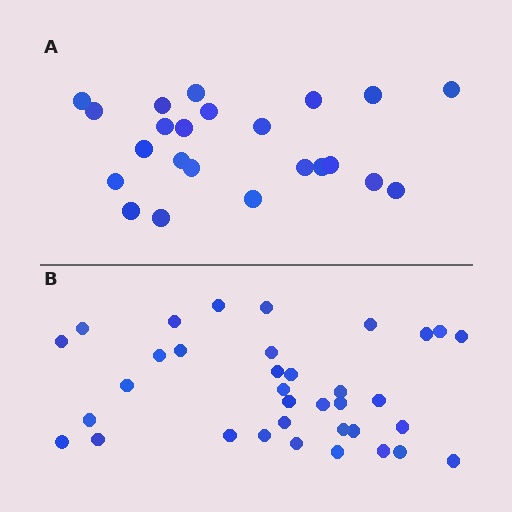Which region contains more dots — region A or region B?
Region B (the bottom region) has more dots.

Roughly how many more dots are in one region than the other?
Region B has roughly 12 or so more dots than region A.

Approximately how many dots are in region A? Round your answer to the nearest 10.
About 20 dots. (The exact count is 23, which rounds to 20.)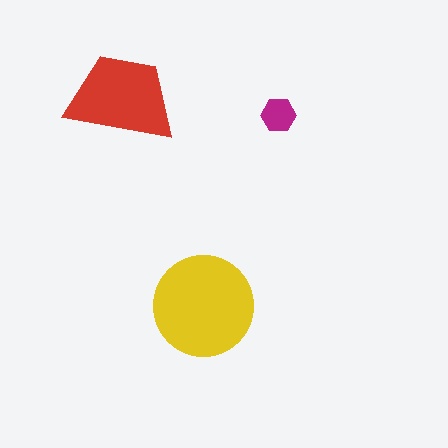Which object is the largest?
The yellow circle.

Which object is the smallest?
The magenta hexagon.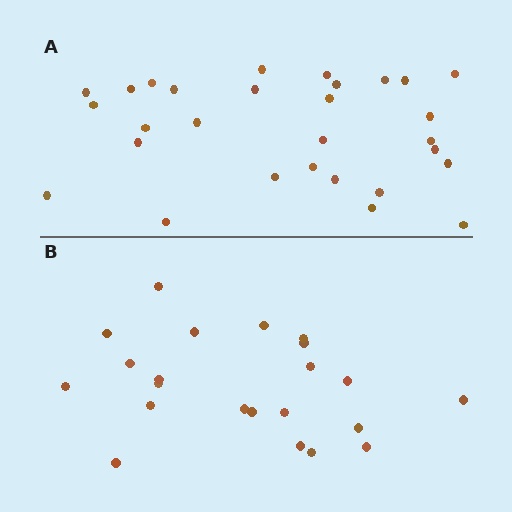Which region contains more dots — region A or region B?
Region A (the top region) has more dots.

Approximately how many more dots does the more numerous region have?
Region A has roughly 8 or so more dots than region B.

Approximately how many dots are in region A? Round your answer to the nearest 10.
About 30 dots. (The exact count is 29, which rounds to 30.)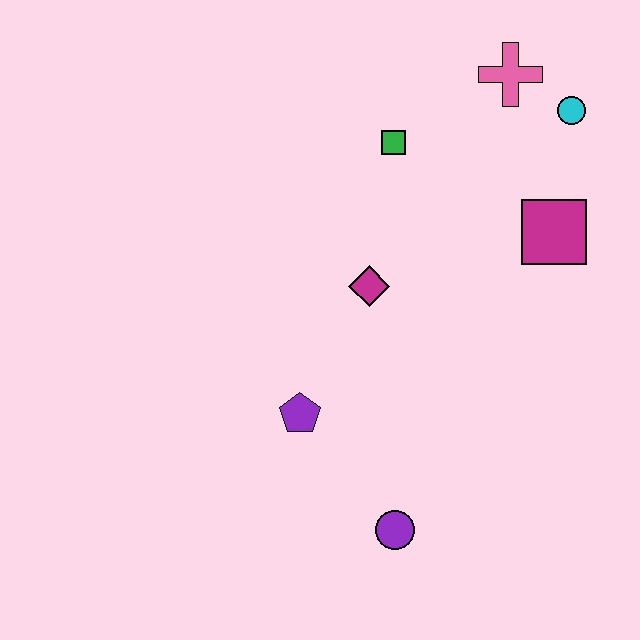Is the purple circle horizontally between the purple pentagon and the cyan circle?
Yes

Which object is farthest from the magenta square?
The purple circle is farthest from the magenta square.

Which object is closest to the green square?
The pink cross is closest to the green square.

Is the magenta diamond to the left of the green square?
Yes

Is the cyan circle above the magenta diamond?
Yes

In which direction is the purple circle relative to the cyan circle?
The purple circle is below the cyan circle.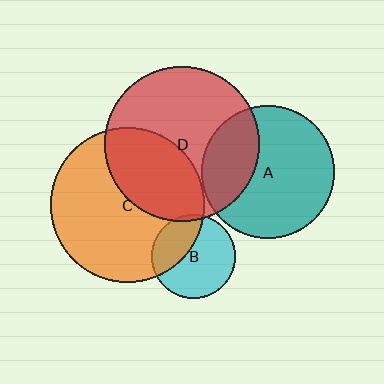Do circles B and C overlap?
Yes.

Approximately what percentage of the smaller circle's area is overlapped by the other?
Approximately 35%.